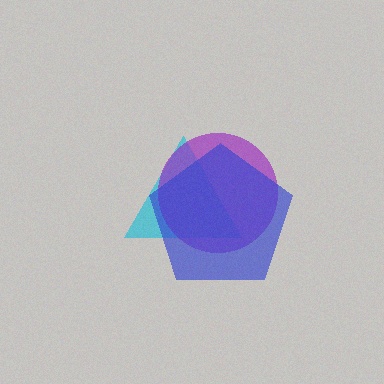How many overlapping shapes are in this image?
There are 3 overlapping shapes in the image.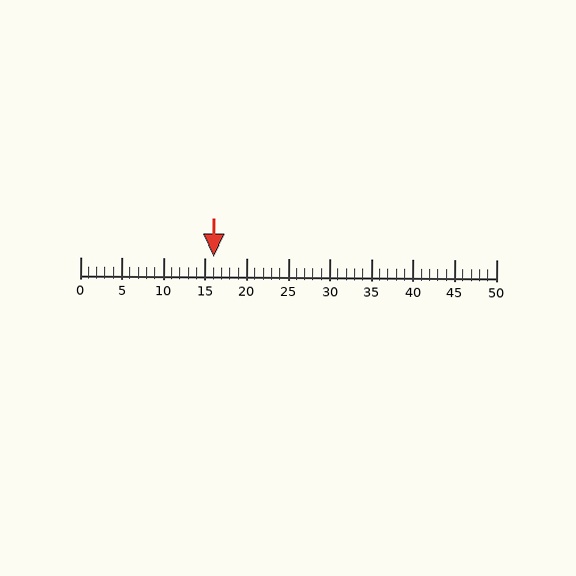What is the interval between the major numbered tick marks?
The major tick marks are spaced 5 units apart.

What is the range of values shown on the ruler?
The ruler shows values from 0 to 50.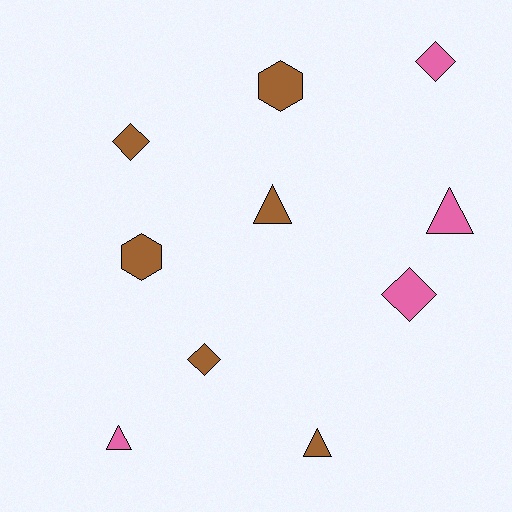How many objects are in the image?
There are 10 objects.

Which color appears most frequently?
Brown, with 6 objects.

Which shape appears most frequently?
Triangle, with 4 objects.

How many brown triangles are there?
There are 2 brown triangles.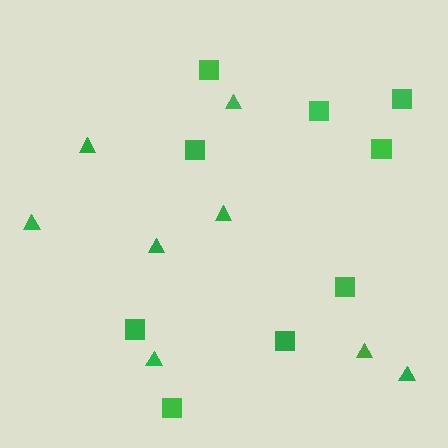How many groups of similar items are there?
There are 2 groups: one group of triangles (8) and one group of squares (9).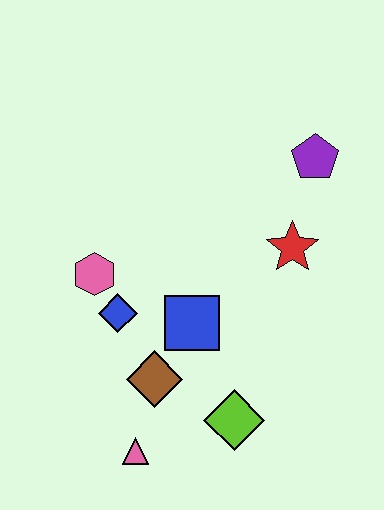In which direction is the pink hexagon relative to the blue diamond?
The pink hexagon is above the blue diamond.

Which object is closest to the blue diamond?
The pink hexagon is closest to the blue diamond.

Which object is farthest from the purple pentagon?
The pink triangle is farthest from the purple pentagon.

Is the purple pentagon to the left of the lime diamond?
No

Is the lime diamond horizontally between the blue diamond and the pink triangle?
No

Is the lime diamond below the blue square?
Yes